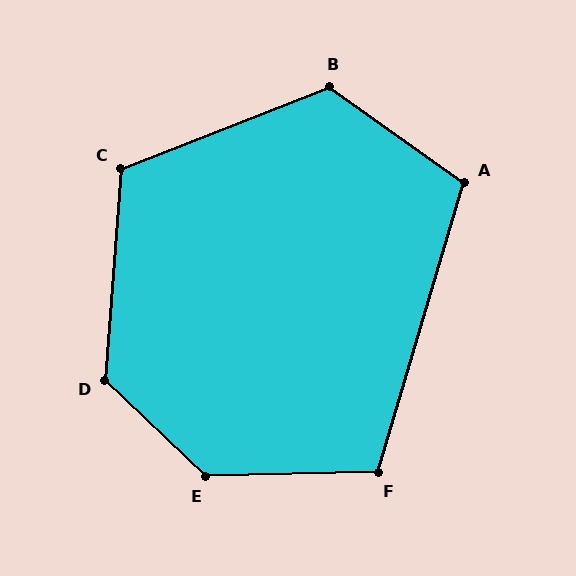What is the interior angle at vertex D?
Approximately 129 degrees (obtuse).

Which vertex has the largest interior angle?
E, at approximately 135 degrees.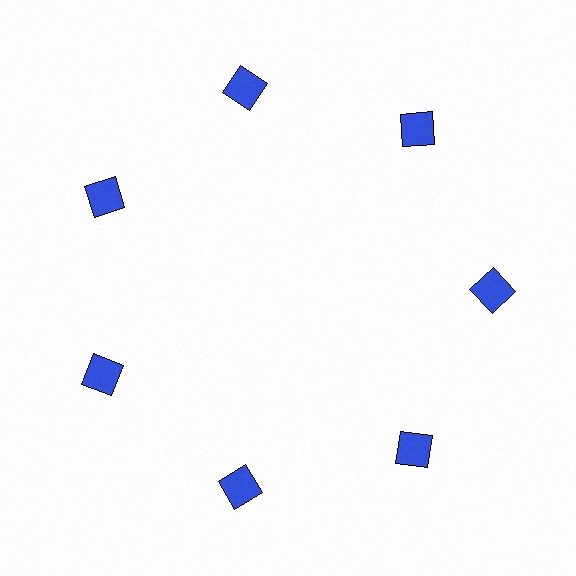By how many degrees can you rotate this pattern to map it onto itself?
The pattern maps onto itself every 51 degrees of rotation.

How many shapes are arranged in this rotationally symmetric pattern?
There are 7 shapes, arranged in 7 groups of 1.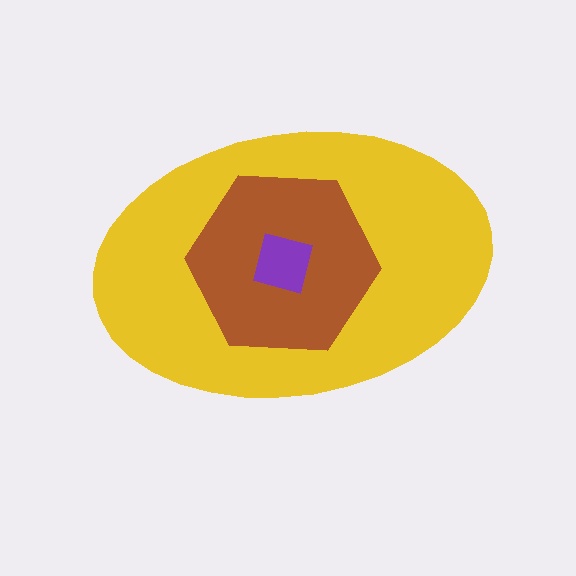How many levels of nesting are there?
3.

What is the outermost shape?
The yellow ellipse.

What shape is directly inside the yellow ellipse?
The brown hexagon.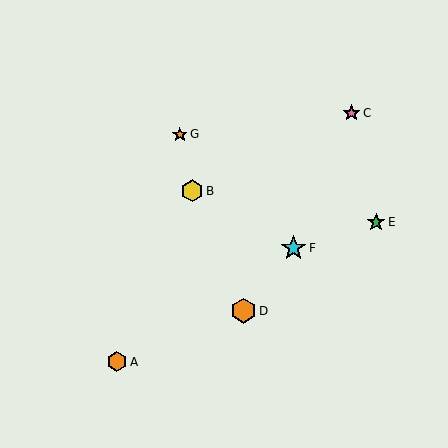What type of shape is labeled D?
Shape D is an orange hexagon.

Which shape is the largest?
The cyan star (labeled F) is the largest.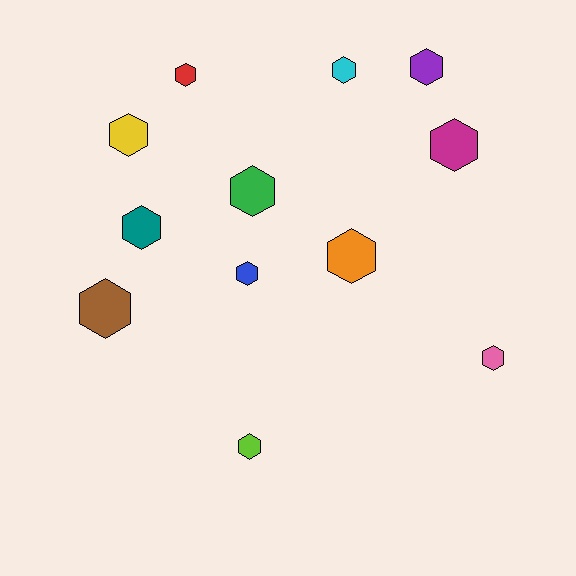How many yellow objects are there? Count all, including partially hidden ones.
There is 1 yellow object.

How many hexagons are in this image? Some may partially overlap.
There are 12 hexagons.